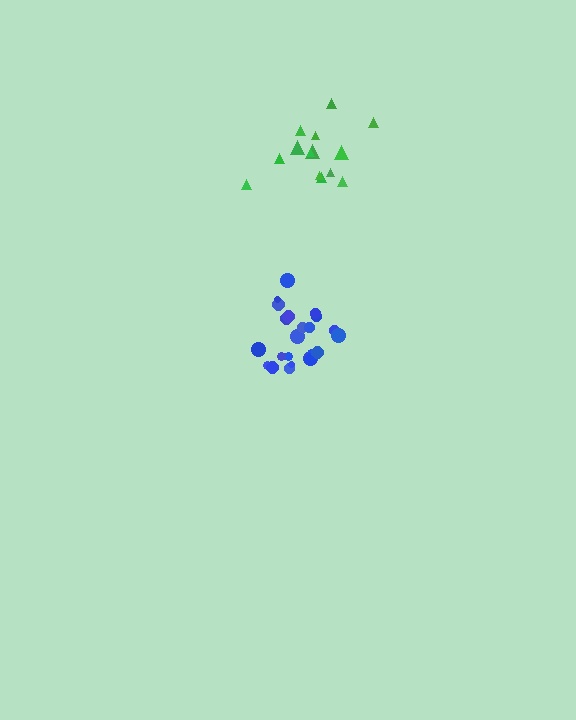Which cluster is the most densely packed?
Blue.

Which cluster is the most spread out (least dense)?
Green.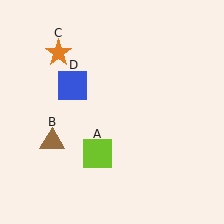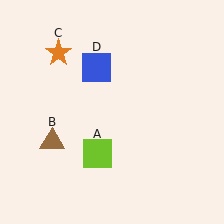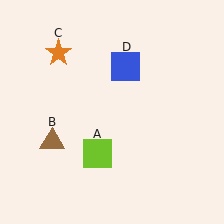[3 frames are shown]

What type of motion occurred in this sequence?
The blue square (object D) rotated clockwise around the center of the scene.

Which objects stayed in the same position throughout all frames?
Lime square (object A) and brown triangle (object B) and orange star (object C) remained stationary.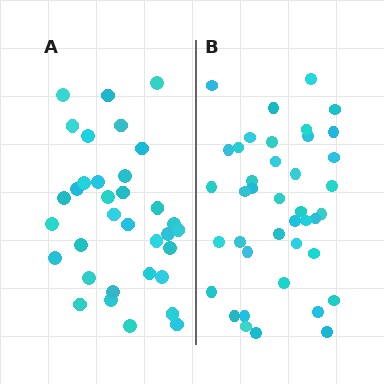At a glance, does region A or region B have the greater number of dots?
Region B (the right region) has more dots.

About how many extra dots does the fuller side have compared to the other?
Region B has about 6 more dots than region A.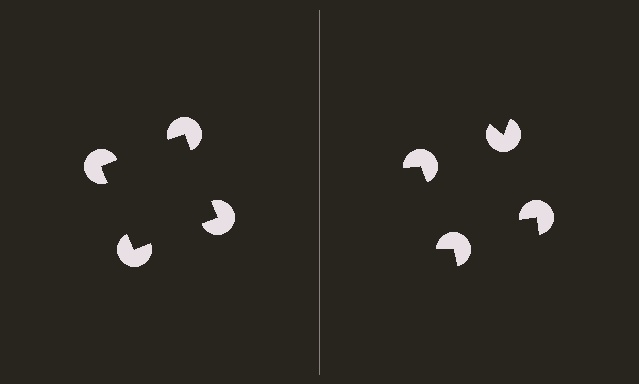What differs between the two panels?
The pac-man discs are positioned identically on both sides; only the wedge orientations differ. On the left they align to a square; on the right they are misaligned.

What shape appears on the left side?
An illusory square.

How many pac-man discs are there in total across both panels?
8 — 4 on each side.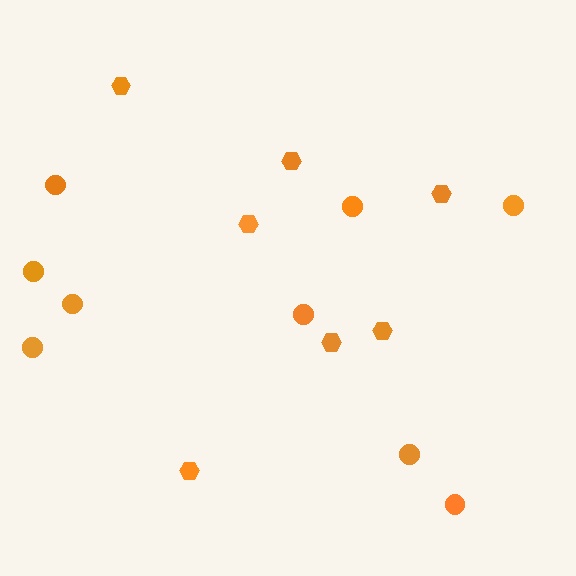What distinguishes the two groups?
There are 2 groups: one group of hexagons (7) and one group of circles (9).